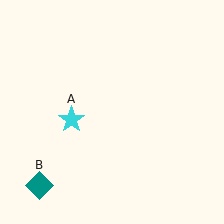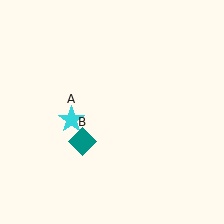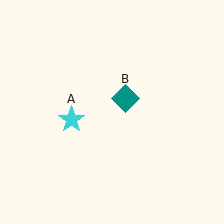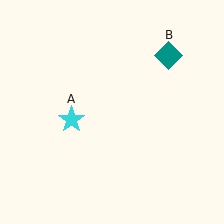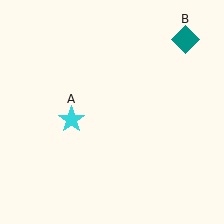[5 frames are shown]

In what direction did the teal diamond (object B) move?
The teal diamond (object B) moved up and to the right.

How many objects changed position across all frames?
1 object changed position: teal diamond (object B).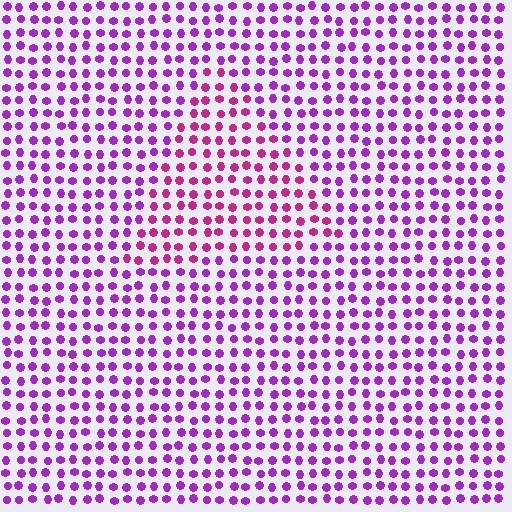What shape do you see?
I see a triangle.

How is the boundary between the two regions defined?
The boundary is defined purely by a slight shift in hue (about 33 degrees). Spacing, size, and orientation are identical on both sides.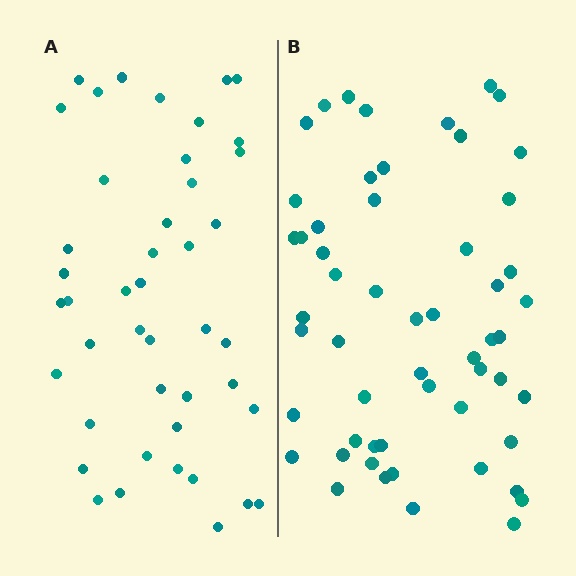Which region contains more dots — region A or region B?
Region B (the right region) has more dots.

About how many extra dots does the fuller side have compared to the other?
Region B has roughly 12 or so more dots than region A.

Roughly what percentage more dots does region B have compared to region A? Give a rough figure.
About 25% more.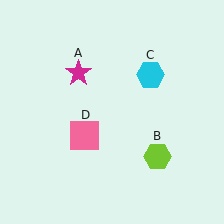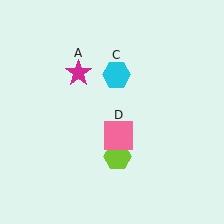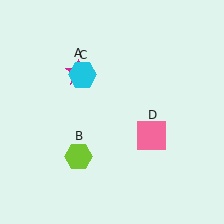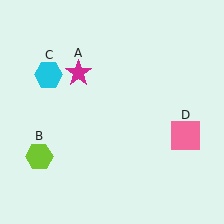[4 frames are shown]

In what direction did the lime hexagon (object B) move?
The lime hexagon (object B) moved left.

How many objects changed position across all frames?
3 objects changed position: lime hexagon (object B), cyan hexagon (object C), pink square (object D).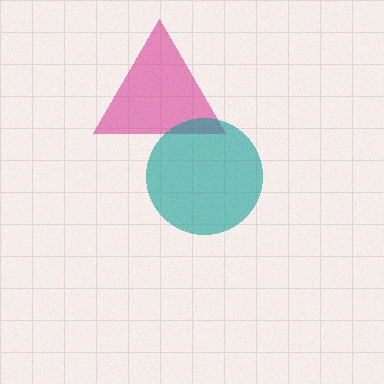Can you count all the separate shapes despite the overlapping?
Yes, there are 2 separate shapes.